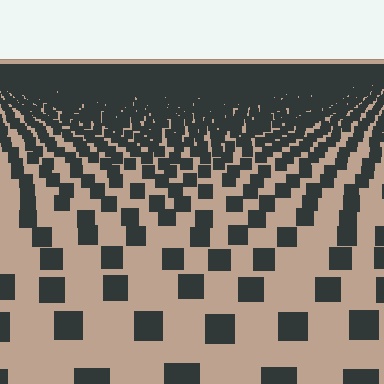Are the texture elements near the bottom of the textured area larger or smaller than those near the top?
Larger. Near the bottom, elements are closer to the viewer and appear at a bigger on-screen size.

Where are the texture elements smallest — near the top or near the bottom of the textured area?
Near the top.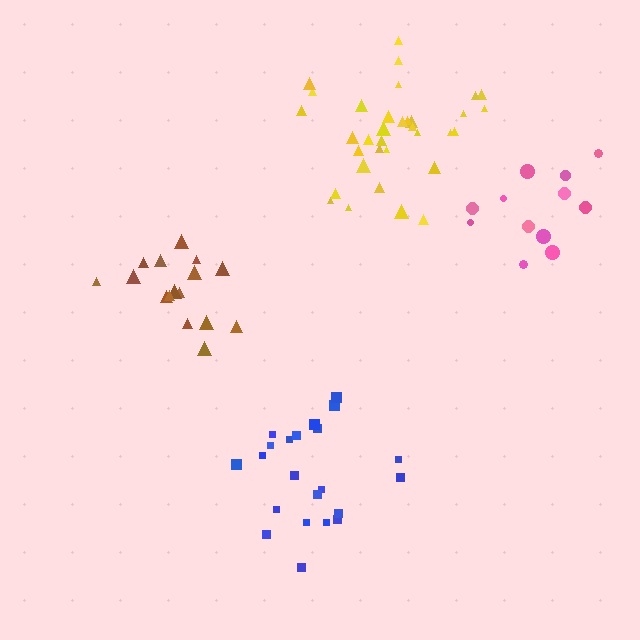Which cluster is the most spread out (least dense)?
Pink.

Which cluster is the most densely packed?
Yellow.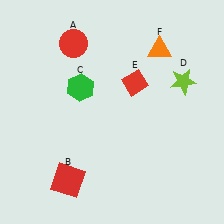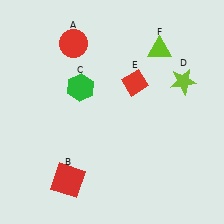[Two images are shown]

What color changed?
The triangle (F) changed from orange in Image 1 to lime in Image 2.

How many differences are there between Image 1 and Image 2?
There is 1 difference between the two images.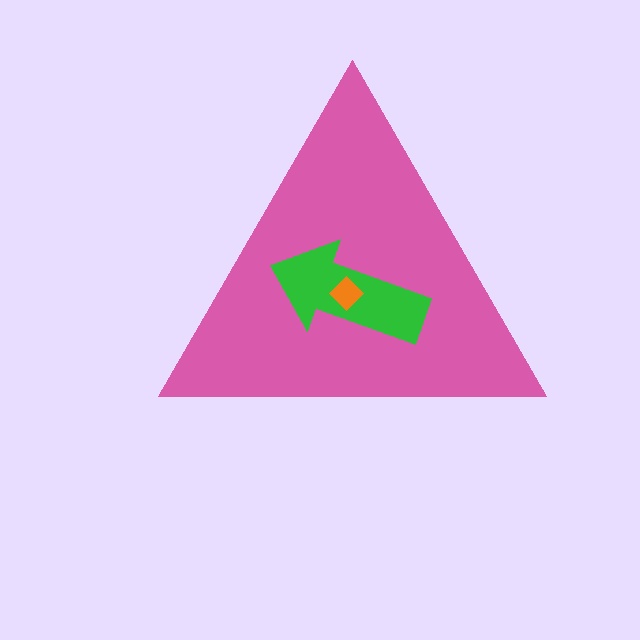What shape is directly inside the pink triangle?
The green arrow.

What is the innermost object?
The orange diamond.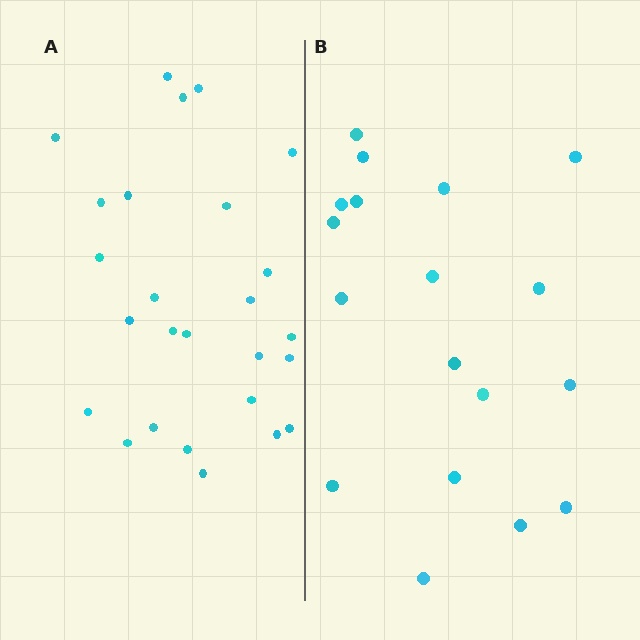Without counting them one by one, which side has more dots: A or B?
Region A (the left region) has more dots.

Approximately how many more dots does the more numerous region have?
Region A has roughly 8 or so more dots than region B.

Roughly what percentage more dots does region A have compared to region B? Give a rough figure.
About 45% more.